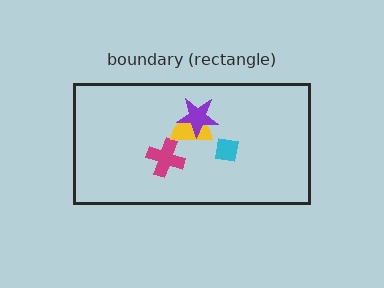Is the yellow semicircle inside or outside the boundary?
Inside.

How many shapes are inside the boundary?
4 inside, 0 outside.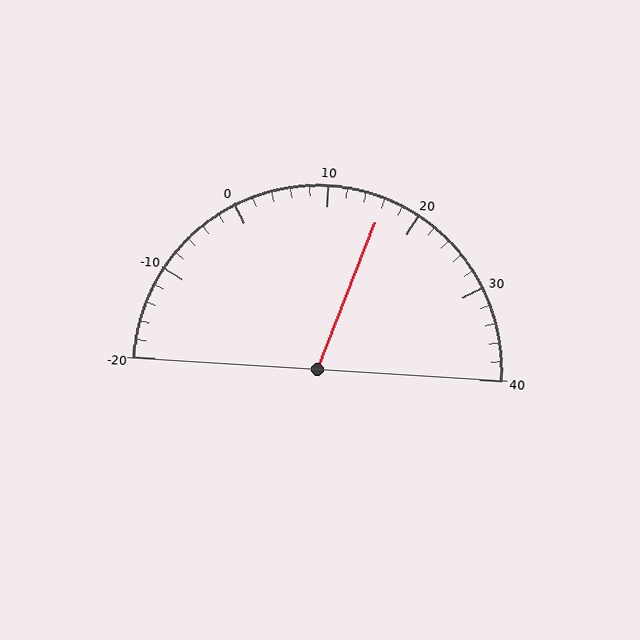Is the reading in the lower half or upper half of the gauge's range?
The reading is in the upper half of the range (-20 to 40).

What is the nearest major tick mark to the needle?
The nearest major tick mark is 20.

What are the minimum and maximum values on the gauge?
The gauge ranges from -20 to 40.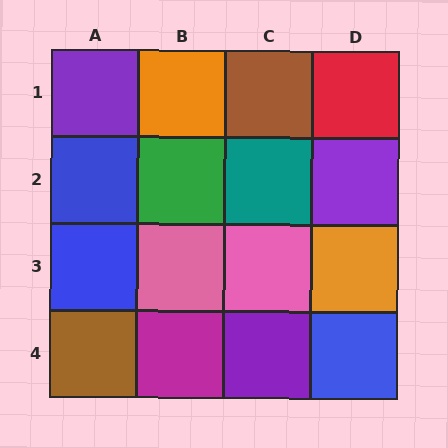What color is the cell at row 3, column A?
Blue.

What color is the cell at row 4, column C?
Purple.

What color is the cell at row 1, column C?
Brown.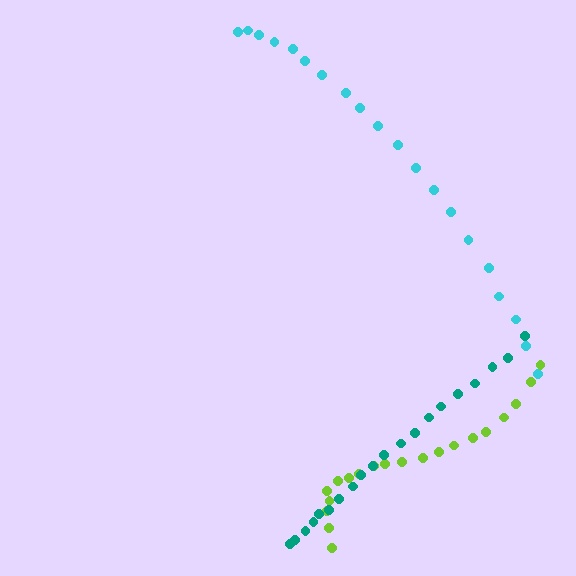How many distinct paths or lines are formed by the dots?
There are 3 distinct paths.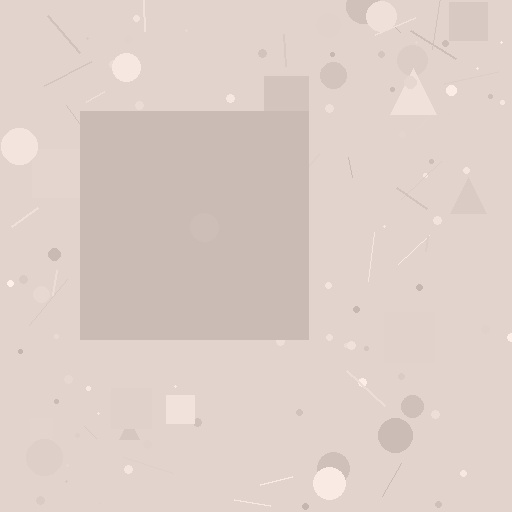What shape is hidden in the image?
A square is hidden in the image.